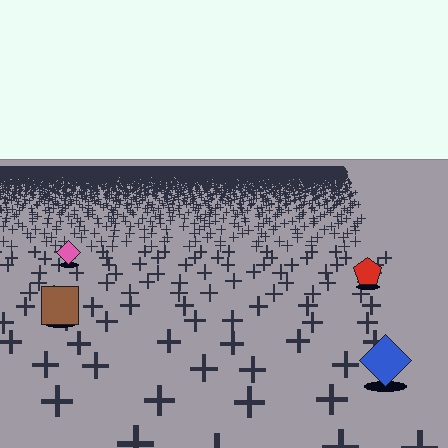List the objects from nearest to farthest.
From nearest to farthest: the blue diamond, the brown square, the red pentagon, the pink diamond.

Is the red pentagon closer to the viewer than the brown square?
No. The brown square is closer — you can tell from the texture gradient: the ground texture is coarser near it.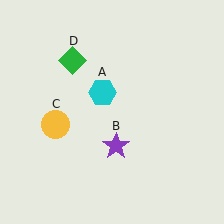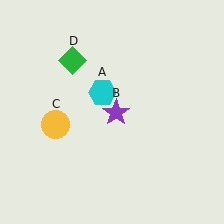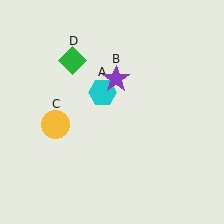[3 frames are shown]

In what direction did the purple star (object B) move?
The purple star (object B) moved up.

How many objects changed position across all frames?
1 object changed position: purple star (object B).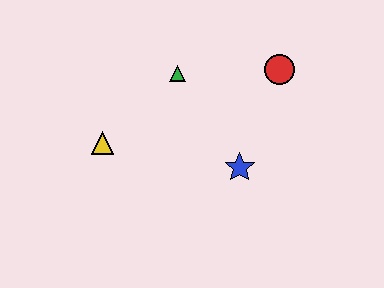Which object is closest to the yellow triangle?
The green triangle is closest to the yellow triangle.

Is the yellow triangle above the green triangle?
No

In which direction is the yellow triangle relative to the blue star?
The yellow triangle is to the left of the blue star.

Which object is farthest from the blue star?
The yellow triangle is farthest from the blue star.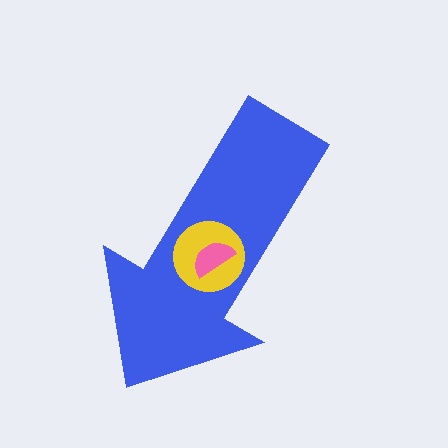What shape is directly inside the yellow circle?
The pink semicircle.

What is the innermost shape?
The pink semicircle.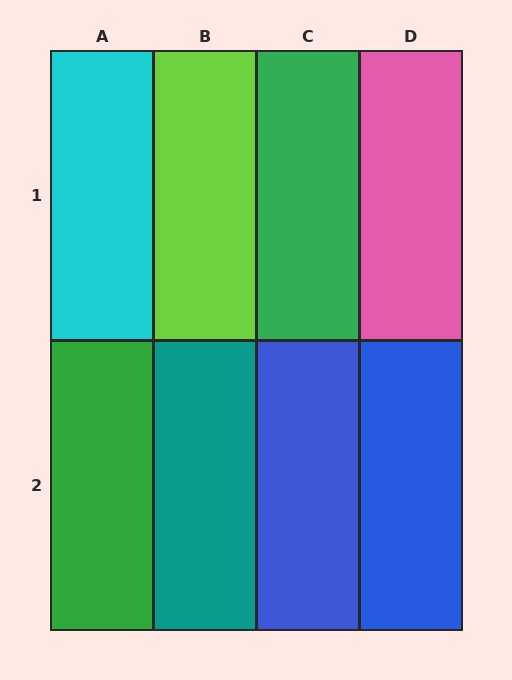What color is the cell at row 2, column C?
Blue.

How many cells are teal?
1 cell is teal.